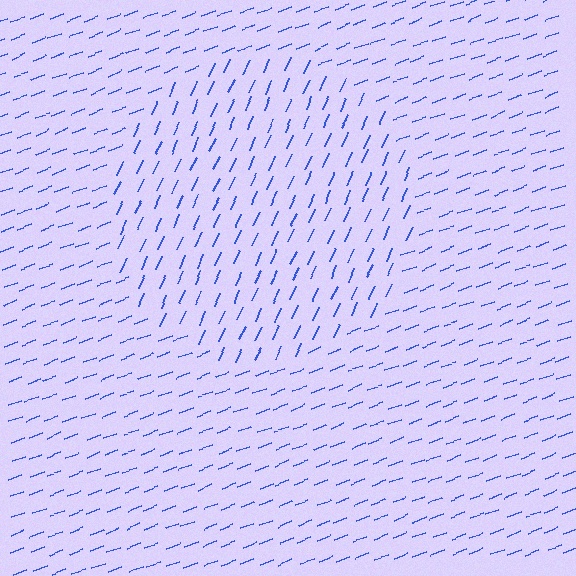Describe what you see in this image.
The image is filled with small blue line segments. A circle region in the image has lines oriented differently from the surrounding lines, creating a visible texture boundary.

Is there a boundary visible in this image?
Yes, there is a texture boundary formed by a change in line orientation.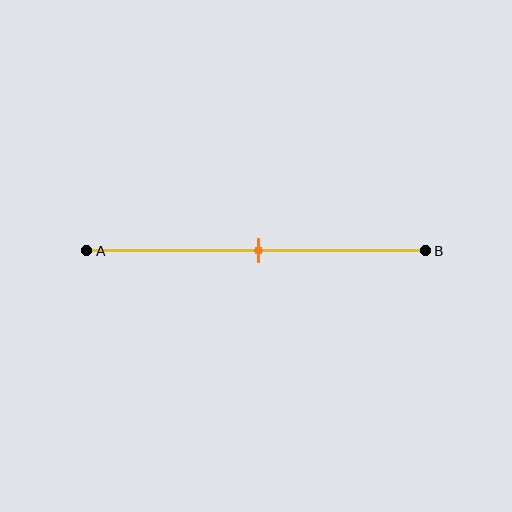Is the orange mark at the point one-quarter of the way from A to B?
No, the mark is at about 50% from A, not at the 25% one-quarter point.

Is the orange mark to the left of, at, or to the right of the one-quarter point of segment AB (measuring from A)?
The orange mark is to the right of the one-quarter point of segment AB.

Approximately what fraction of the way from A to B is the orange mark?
The orange mark is approximately 50% of the way from A to B.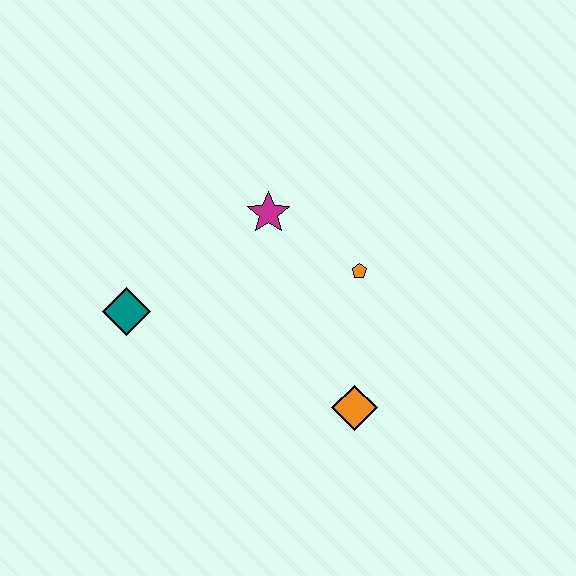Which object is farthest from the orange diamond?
The teal diamond is farthest from the orange diamond.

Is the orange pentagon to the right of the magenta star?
Yes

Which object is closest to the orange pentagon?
The magenta star is closest to the orange pentagon.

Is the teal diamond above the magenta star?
No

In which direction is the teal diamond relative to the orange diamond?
The teal diamond is to the left of the orange diamond.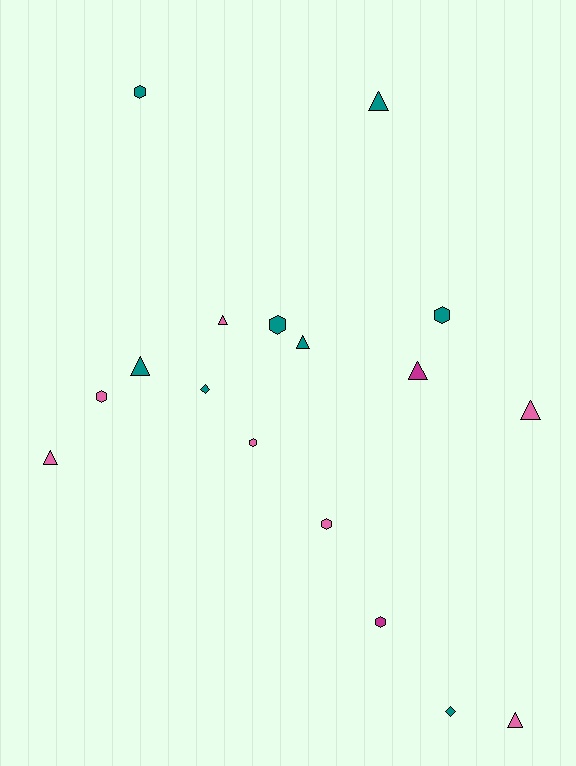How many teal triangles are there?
There are 3 teal triangles.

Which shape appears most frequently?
Triangle, with 8 objects.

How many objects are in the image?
There are 17 objects.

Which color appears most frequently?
Teal, with 8 objects.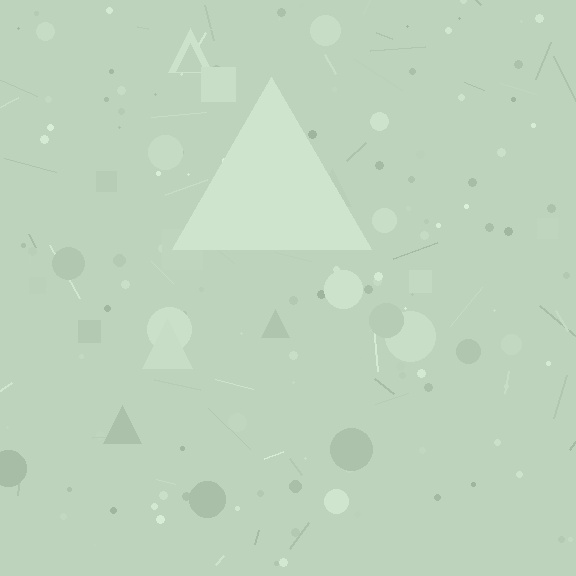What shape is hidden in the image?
A triangle is hidden in the image.